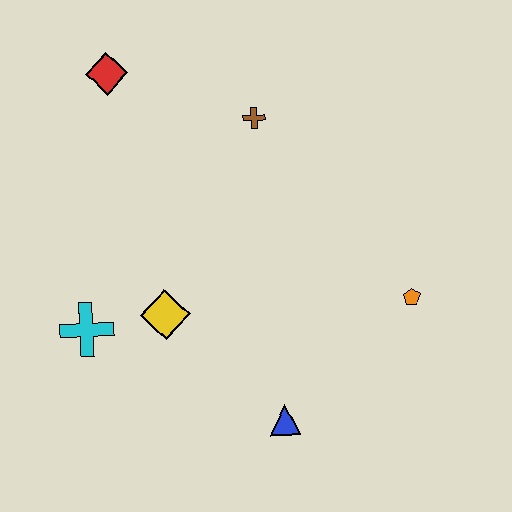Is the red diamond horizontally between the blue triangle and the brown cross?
No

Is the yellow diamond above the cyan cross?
Yes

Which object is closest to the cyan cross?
The yellow diamond is closest to the cyan cross.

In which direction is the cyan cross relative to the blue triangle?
The cyan cross is to the left of the blue triangle.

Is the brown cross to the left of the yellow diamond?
No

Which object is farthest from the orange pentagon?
The red diamond is farthest from the orange pentagon.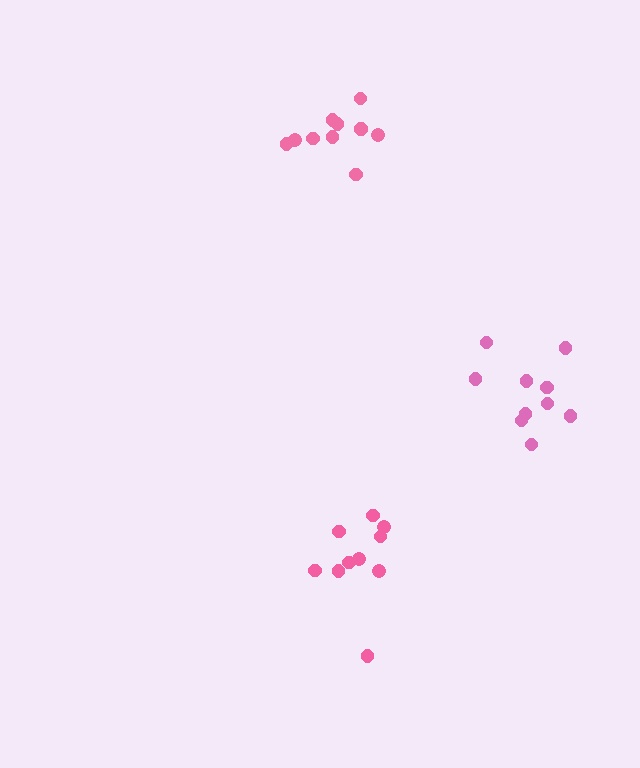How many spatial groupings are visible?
There are 3 spatial groupings.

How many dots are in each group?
Group 1: 11 dots, Group 2: 10 dots, Group 3: 10 dots (31 total).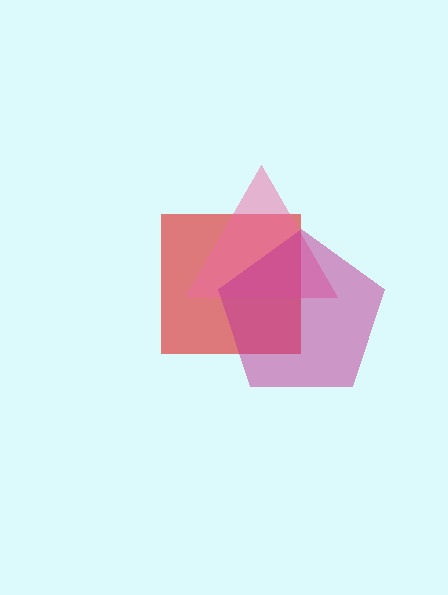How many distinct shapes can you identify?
There are 3 distinct shapes: a red square, a pink triangle, a magenta pentagon.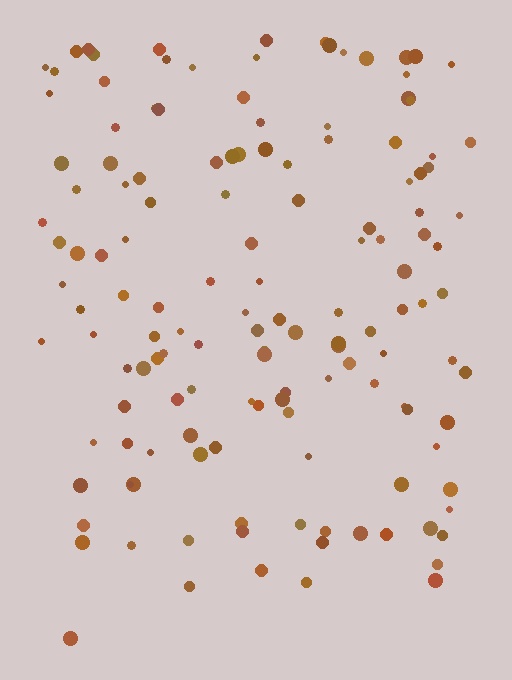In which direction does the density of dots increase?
From bottom to top, with the top side densest.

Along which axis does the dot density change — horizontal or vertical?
Vertical.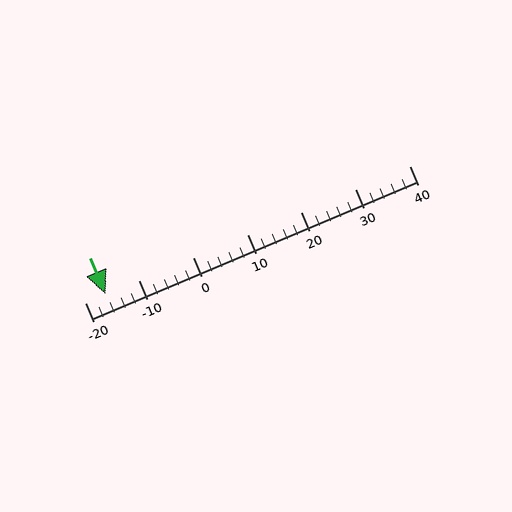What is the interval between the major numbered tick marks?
The major tick marks are spaced 10 units apart.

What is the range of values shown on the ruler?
The ruler shows values from -20 to 40.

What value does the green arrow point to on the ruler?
The green arrow points to approximately -16.